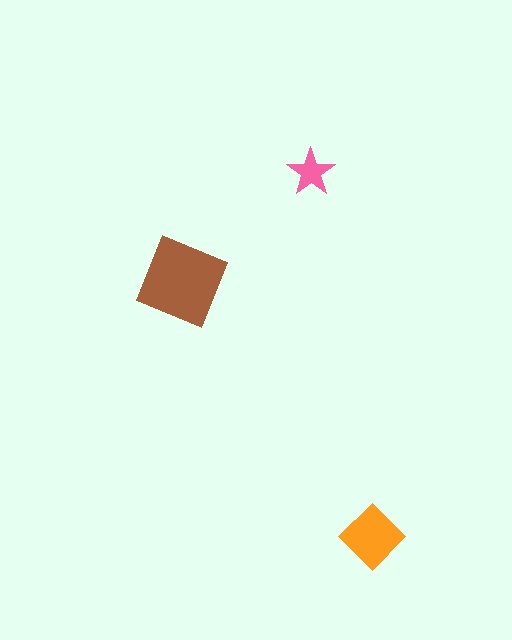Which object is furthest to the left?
The brown square is leftmost.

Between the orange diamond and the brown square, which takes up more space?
The brown square.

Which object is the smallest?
The pink star.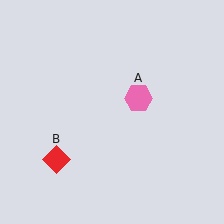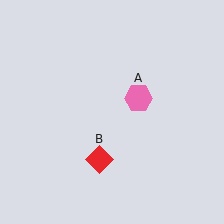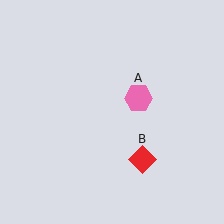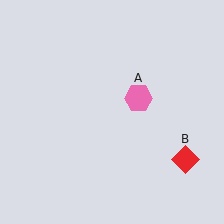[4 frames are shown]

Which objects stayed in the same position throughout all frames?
Pink hexagon (object A) remained stationary.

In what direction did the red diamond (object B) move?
The red diamond (object B) moved right.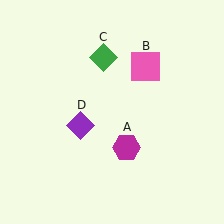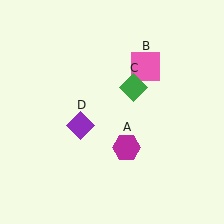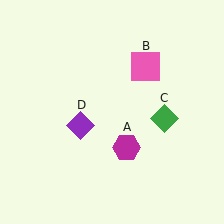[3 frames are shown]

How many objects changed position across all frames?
1 object changed position: green diamond (object C).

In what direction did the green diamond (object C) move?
The green diamond (object C) moved down and to the right.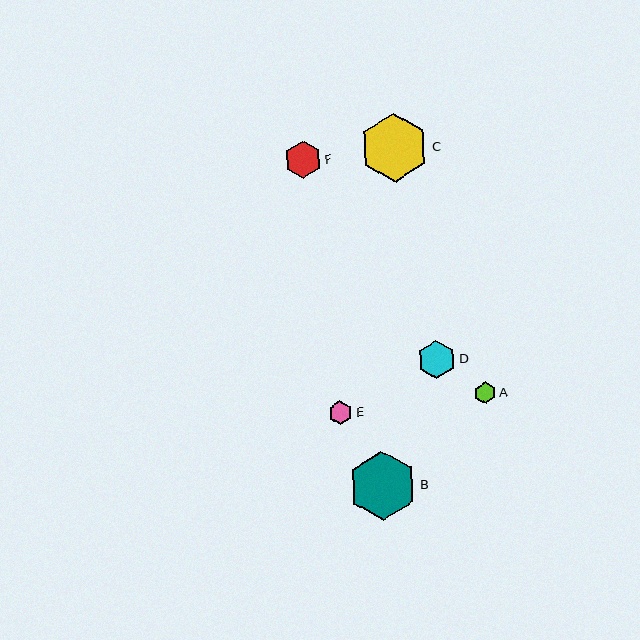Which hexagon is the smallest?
Hexagon A is the smallest with a size of approximately 21 pixels.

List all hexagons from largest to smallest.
From largest to smallest: C, B, D, F, E, A.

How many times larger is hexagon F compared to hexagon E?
Hexagon F is approximately 1.5 times the size of hexagon E.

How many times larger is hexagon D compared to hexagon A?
Hexagon D is approximately 1.8 times the size of hexagon A.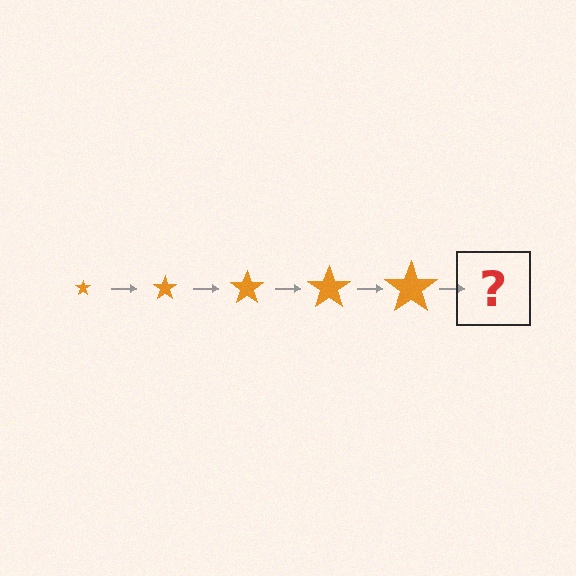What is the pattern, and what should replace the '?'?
The pattern is that the star gets progressively larger each step. The '?' should be an orange star, larger than the previous one.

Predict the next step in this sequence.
The next step is an orange star, larger than the previous one.